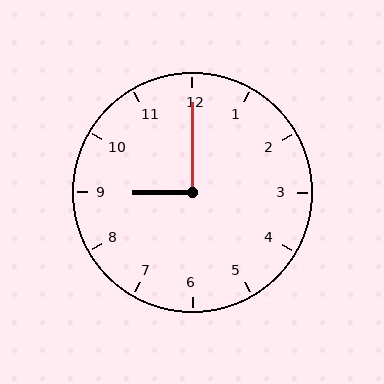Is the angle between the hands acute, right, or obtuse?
It is right.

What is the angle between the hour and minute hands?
Approximately 90 degrees.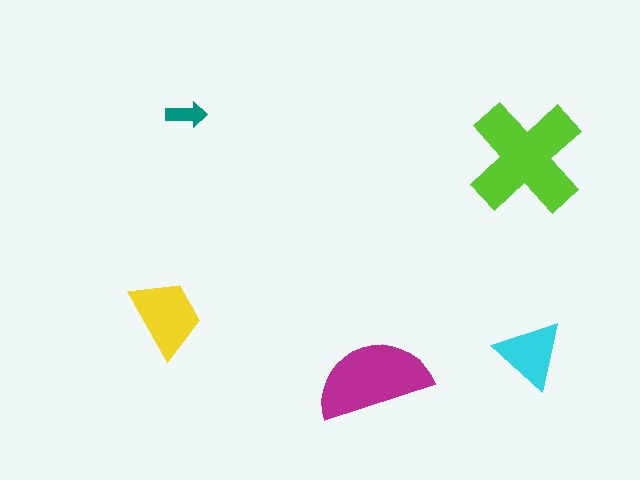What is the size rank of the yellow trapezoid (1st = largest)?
3rd.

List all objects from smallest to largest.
The teal arrow, the cyan triangle, the yellow trapezoid, the magenta semicircle, the lime cross.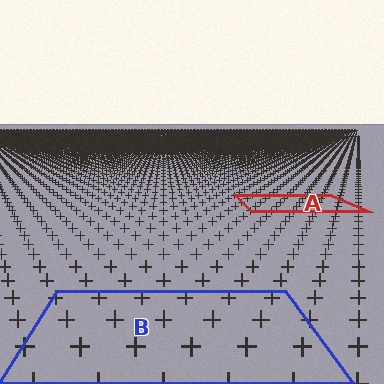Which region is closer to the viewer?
Region B is closer. The texture elements there are larger and more spread out.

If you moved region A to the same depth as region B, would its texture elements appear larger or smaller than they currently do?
They would appear larger. At a closer depth, the same texture elements are projected at a bigger on-screen size.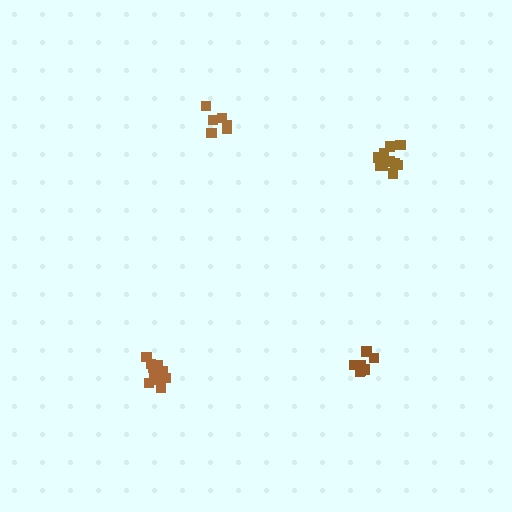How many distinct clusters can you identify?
There are 4 distinct clusters.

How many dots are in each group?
Group 1: 7 dots, Group 2: 10 dots, Group 3: 11 dots, Group 4: 6 dots (34 total).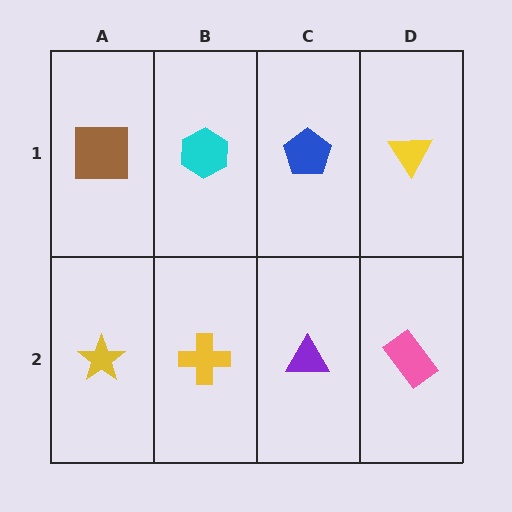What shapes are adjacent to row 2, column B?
A cyan hexagon (row 1, column B), a yellow star (row 2, column A), a purple triangle (row 2, column C).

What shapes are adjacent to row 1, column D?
A pink rectangle (row 2, column D), a blue pentagon (row 1, column C).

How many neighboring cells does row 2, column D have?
2.